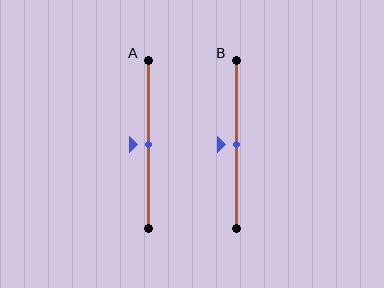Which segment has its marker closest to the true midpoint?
Segment A has its marker closest to the true midpoint.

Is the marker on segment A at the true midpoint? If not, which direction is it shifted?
Yes, the marker on segment A is at the true midpoint.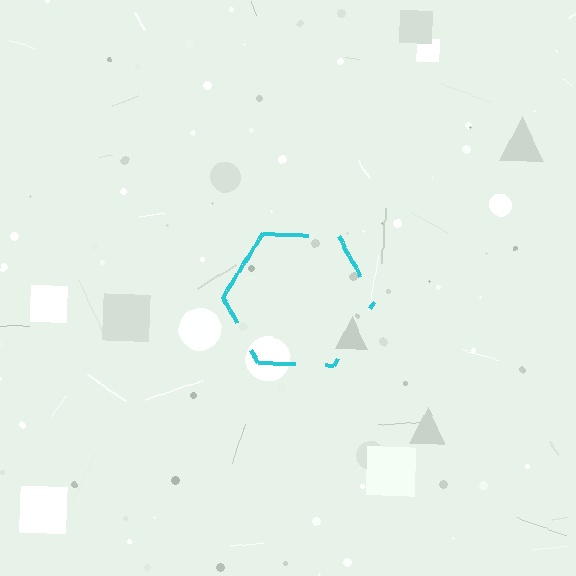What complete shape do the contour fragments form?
The contour fragments form a hexagon.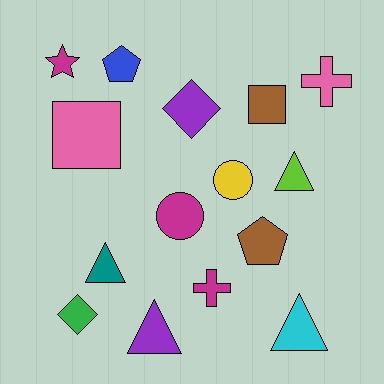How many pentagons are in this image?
There are 2 pentagons.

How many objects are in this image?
There are 15 objects.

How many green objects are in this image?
There is 1 green object.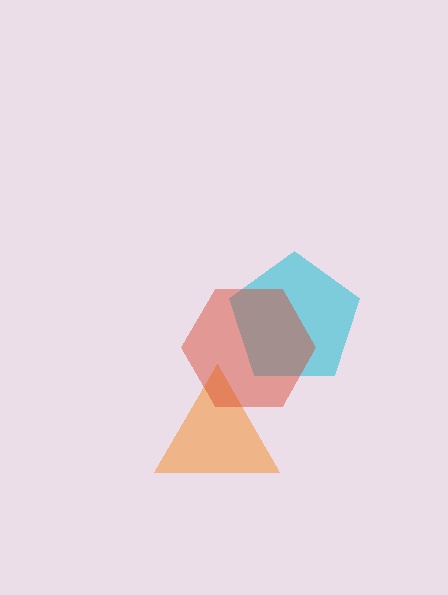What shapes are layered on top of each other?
The layered shapes are: an orange triangle, a cyan pentagon, a red hexagon.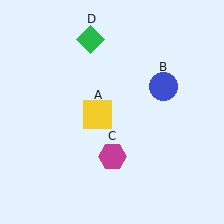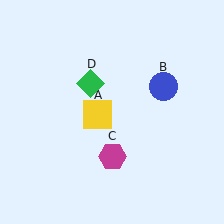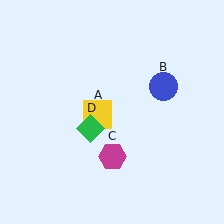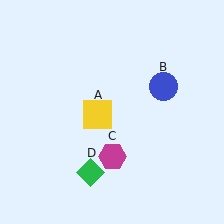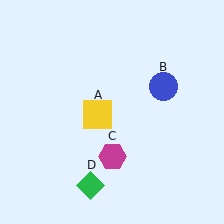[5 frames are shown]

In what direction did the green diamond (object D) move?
The green diamond (object D) moved down.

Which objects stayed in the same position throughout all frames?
Yellow square (object A) and blue circle (object B) and magenta hexagon (object C) remained stationary.